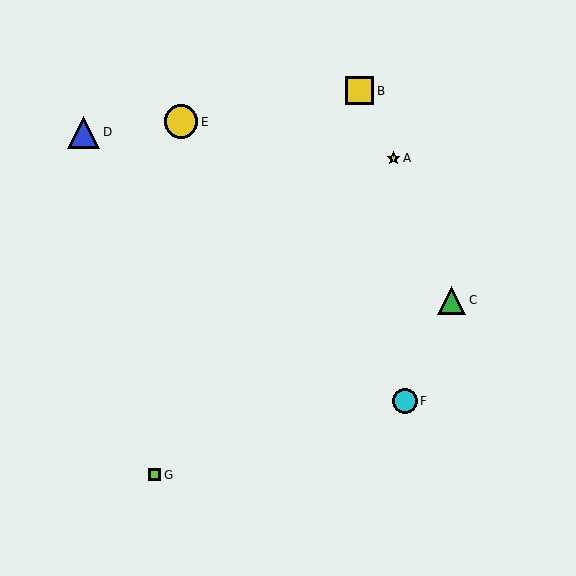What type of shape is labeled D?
Shape D is a blue triangle.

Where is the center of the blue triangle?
The center of the blue triangle is at (83, 132).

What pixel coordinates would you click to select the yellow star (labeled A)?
Click at (393, 158) to select the yellow star A.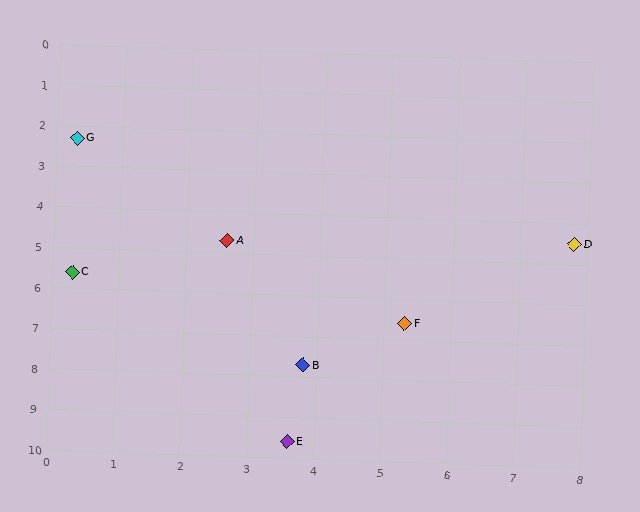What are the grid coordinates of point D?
Point D is at approximately (7.8, 4.5).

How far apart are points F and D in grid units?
Points F and D are about 3.3 grid units apart.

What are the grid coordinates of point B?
Point B is at approximately (3.8, 7.7).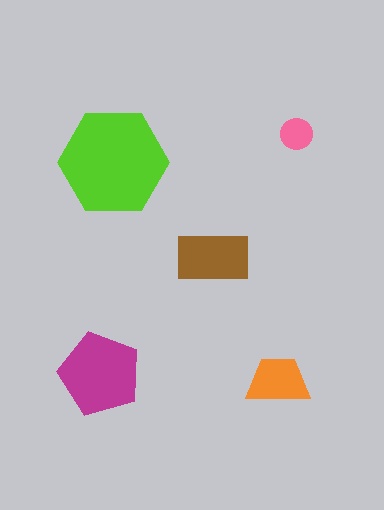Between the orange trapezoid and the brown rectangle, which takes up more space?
The brown rectangle.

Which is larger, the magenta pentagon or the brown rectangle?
The magenta pentagon.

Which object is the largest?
The lime hexagon.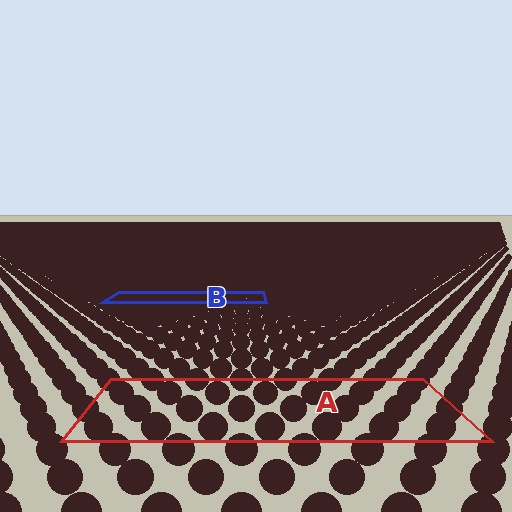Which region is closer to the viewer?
Region A is closer. The texture elements there are larger and more spread out.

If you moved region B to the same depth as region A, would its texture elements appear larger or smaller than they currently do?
They would appear larger. At a closer depth, the same texture elements are projected at a bigger on-screen size.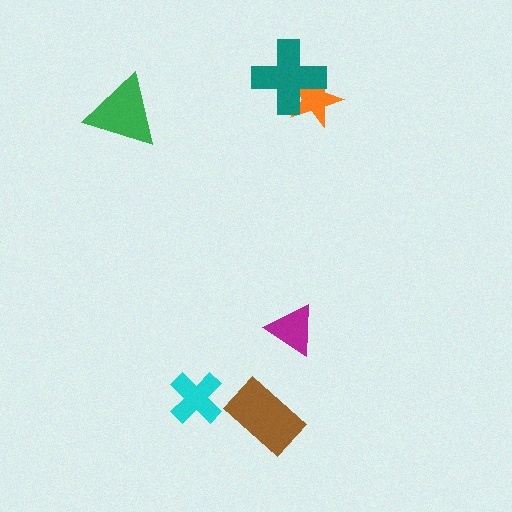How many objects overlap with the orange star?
1 object overlaps with the orange star.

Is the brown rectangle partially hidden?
No, no other shape covers it.